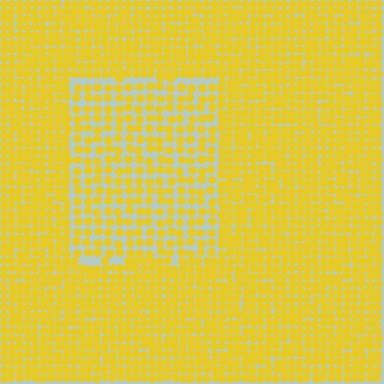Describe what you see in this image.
The image contains small yellow elements arranged at two different densities. A rectangle-shaped region is visible where the elements are less densely packed than the surrounding area.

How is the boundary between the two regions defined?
The boundary is defined by a change in element density (approximately 1.8x ratio). All elements are the same color, size, and shape.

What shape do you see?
I see a rectangle.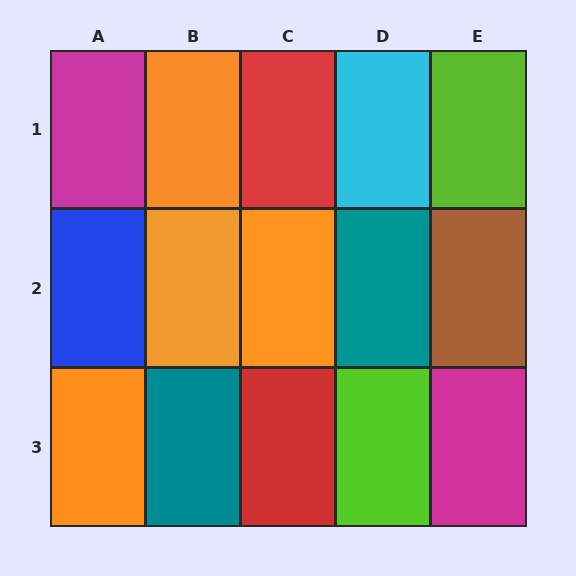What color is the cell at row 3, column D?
Lime.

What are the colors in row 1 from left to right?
Magenta, orange, red, cyan, lime.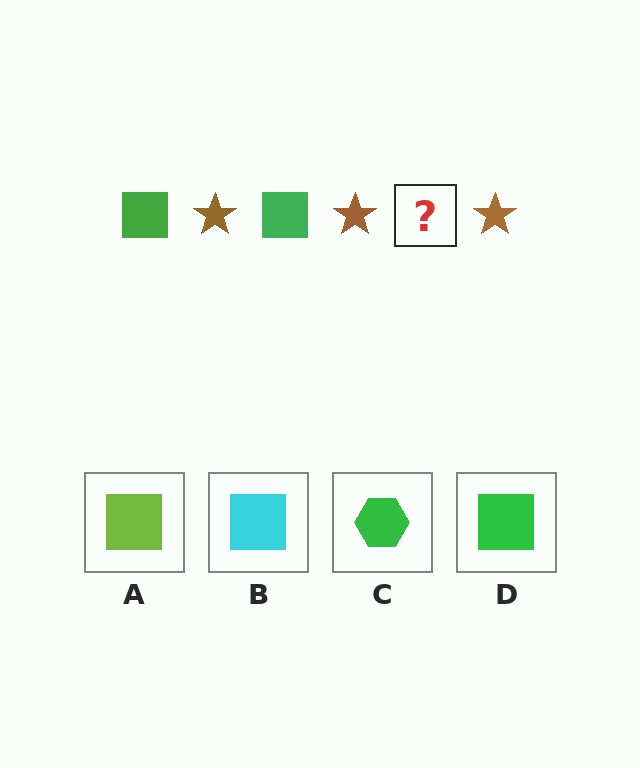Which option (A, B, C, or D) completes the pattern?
D.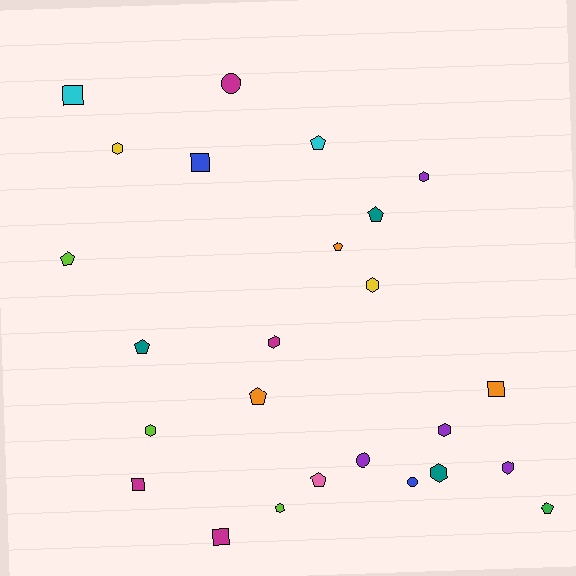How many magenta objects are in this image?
There are 4 magenta objects.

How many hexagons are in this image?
There are 9 hexagons.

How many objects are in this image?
There are 25 objects.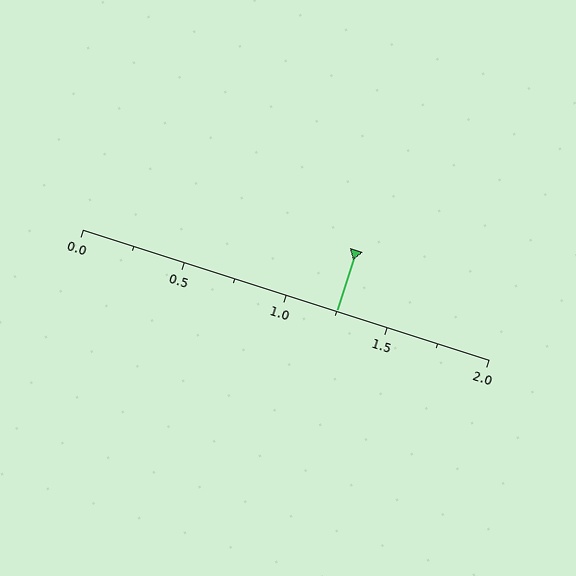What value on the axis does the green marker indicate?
The marker indicates approximately 1.25.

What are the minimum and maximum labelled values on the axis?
The axis runs from 0.0 to 2.0.